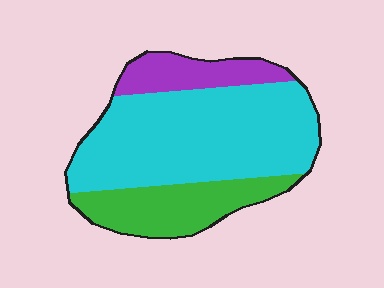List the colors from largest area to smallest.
From largest to smallest: cyan, green, purple.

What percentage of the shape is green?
Green takes up less than a quarter of the shape.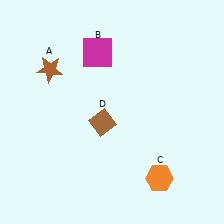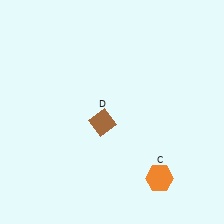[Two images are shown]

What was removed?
The magenta square (B), the brown star (A) were removed in Image 2.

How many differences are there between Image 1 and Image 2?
There are 2 differences between the two images.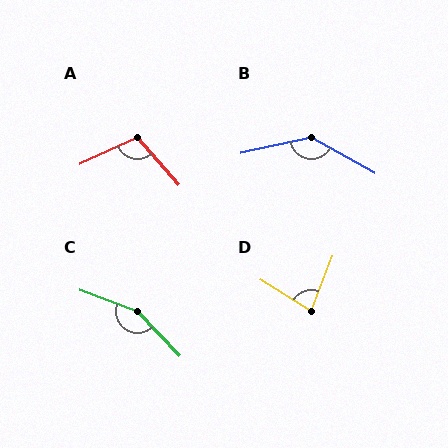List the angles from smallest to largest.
D (79°), A (107°), B (139°), C (154°).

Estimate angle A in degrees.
Approximately 107 degrees.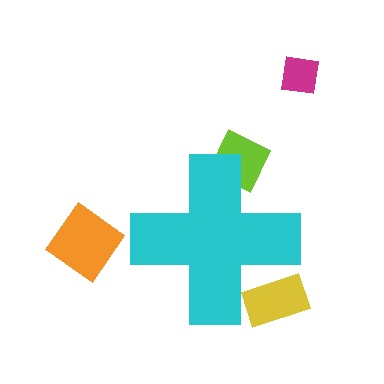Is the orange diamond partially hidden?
No, the orange diamond is fully visible.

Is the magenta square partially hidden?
No, the magenta square is fully visible.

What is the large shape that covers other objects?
A cyan cross.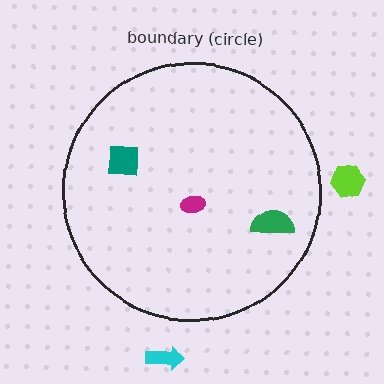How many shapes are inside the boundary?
3 inside, 2 outside.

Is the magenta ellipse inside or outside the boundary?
Inside.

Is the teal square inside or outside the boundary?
Inside.